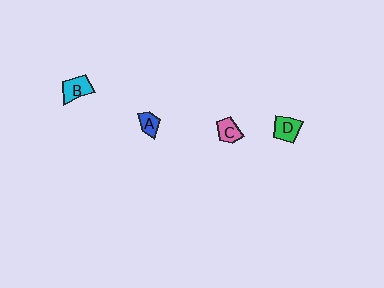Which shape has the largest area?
Shape B (cyan).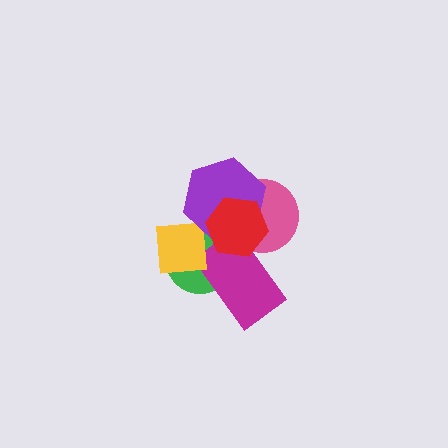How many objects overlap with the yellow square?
3 objects overlap with the yellow square.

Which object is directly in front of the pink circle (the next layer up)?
The purple hexagon is directly in front of the pink circle.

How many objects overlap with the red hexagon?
4 objects overlap with the red hexagon.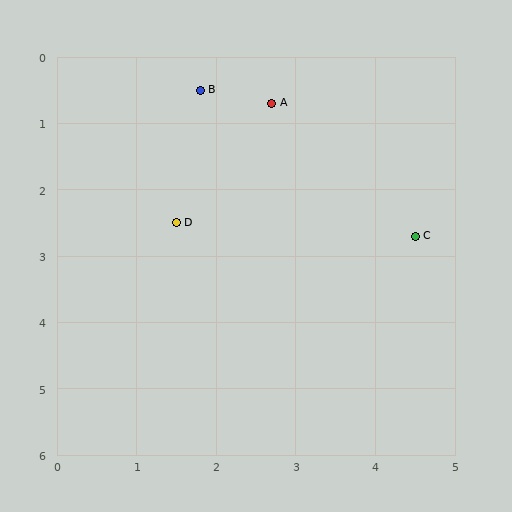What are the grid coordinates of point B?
Point B is at approximately (1.8, 0.5).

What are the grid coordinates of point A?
Point A is at approximately (2.7, 0.7).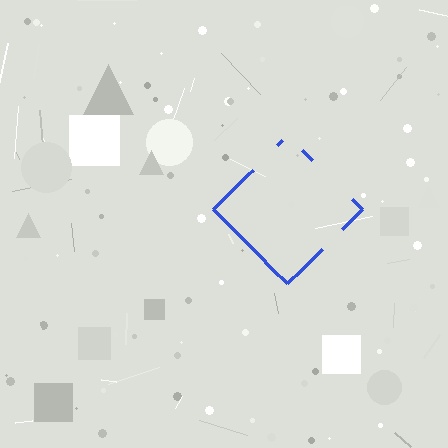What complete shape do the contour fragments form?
The contour fragments form a diamond.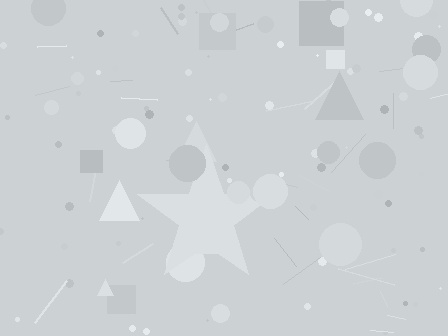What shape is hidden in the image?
A star is hidden in the image.